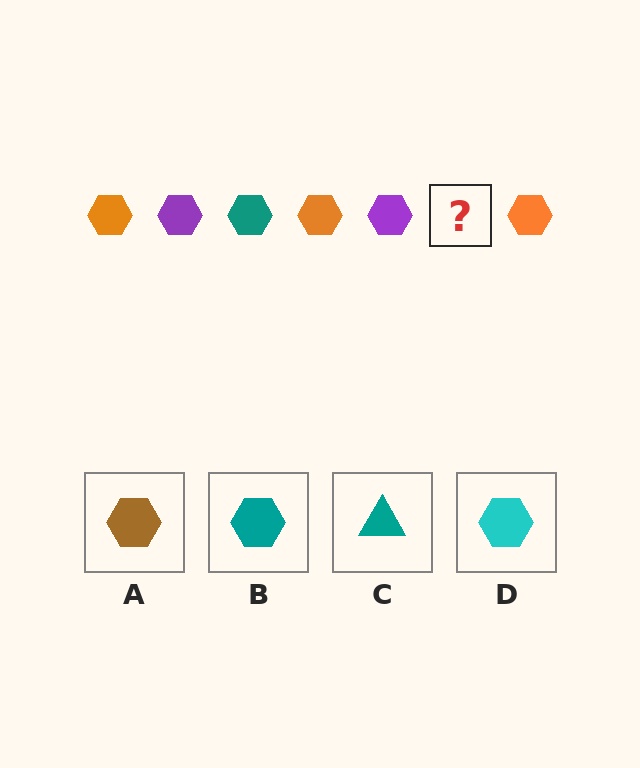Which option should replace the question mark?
Option B.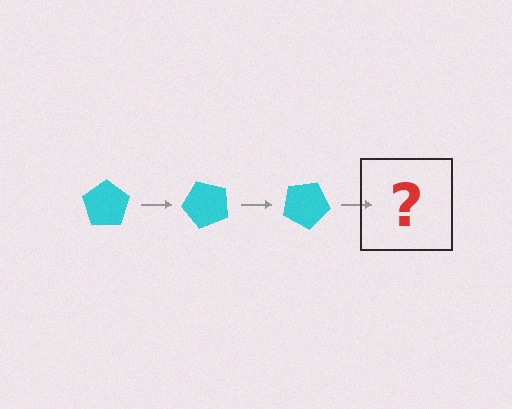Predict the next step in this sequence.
The next step is a cyan pentagon rotated 150 degrees.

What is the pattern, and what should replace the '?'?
The pattern is that the pentagon rotates 50 degrees each step. The '?' should be a cyan pentagon rotated 150 degrees.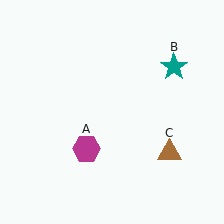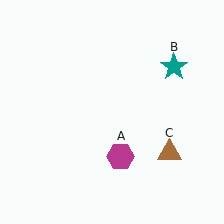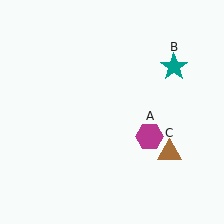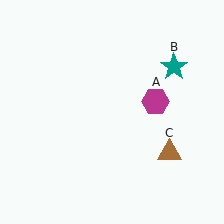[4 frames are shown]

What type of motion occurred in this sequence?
The magenta hexagon (object A) rotated counterclockwise around the center of the scene.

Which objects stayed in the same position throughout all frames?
Teal star (object B) and brown triangle (object C) remained stationary.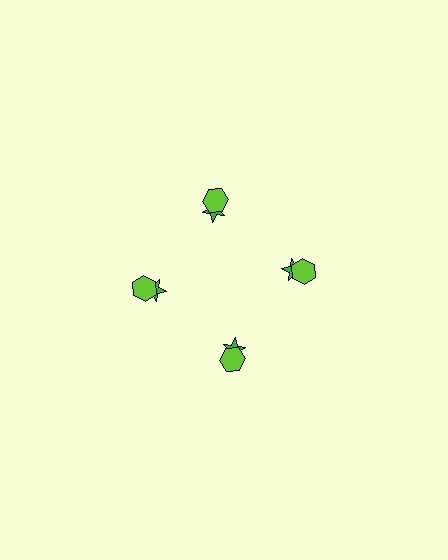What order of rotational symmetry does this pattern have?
This pattern has 4-fold rotational symmetry.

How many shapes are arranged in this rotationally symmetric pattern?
There are 8 shapes, arranged in 4 groups of 2.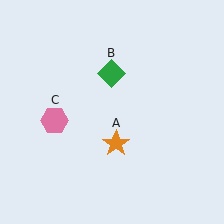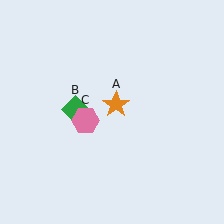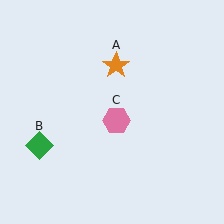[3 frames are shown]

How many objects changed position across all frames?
3 objects changed position: orange star (object A), green diamond (object B), pink hexagon (object C).